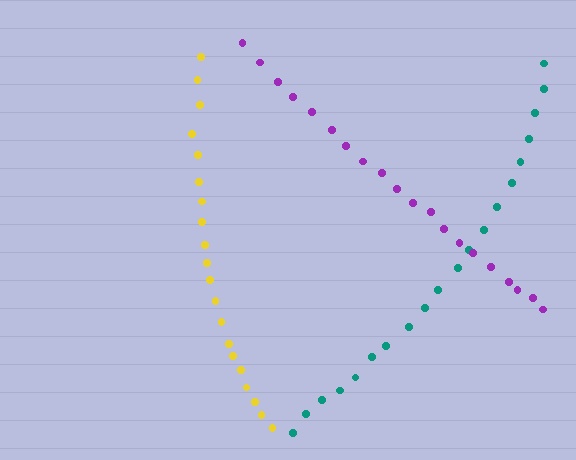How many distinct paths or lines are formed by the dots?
There are 3 distinct paths.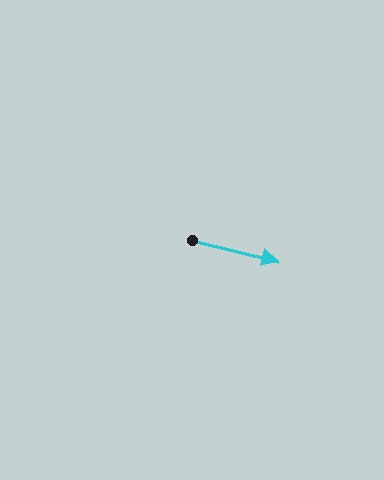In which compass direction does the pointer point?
East.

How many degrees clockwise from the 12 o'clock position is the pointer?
Approximately 104 degrees.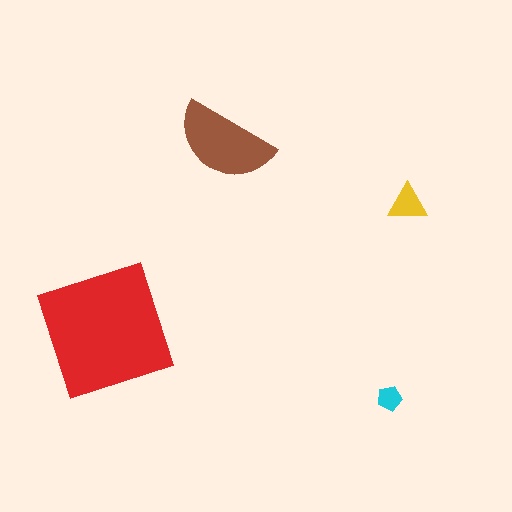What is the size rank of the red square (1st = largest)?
1st.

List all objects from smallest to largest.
The cyan pentagon, the yellow triangle, the brown semicircle, the red square.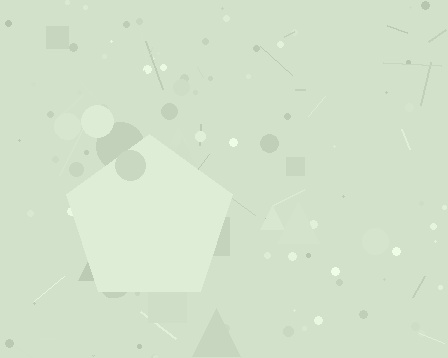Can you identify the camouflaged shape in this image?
The camouflaged shape is a pentagon.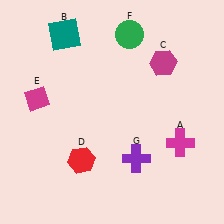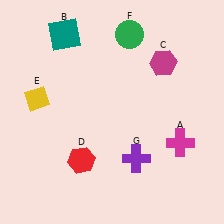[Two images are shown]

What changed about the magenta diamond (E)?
In Image 1, E is magenta. In Image 2, it changed to yellow.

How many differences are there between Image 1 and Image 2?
There is 1 difference between the two images.